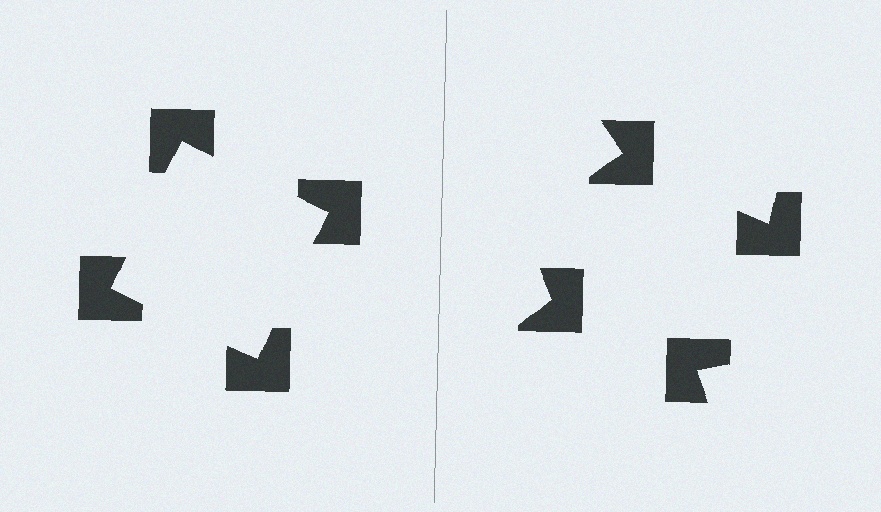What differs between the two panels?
The notched squares are positioned identically on both sides; only the wedge orientations differ. On the left they align to a square; on the right they are misaligned.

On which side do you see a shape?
An illusory square appears on the left side. On the right side the wedge cuts are rotated, so no coherent shape forms.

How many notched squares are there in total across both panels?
8 — 4 on each side.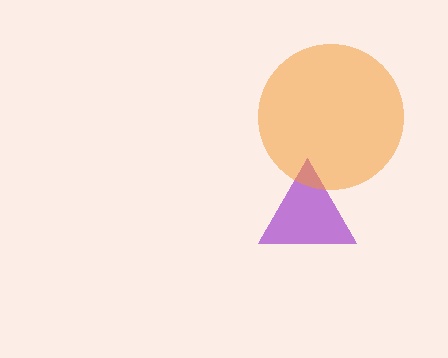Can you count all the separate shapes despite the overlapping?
Yes, there are 2 separate shapes.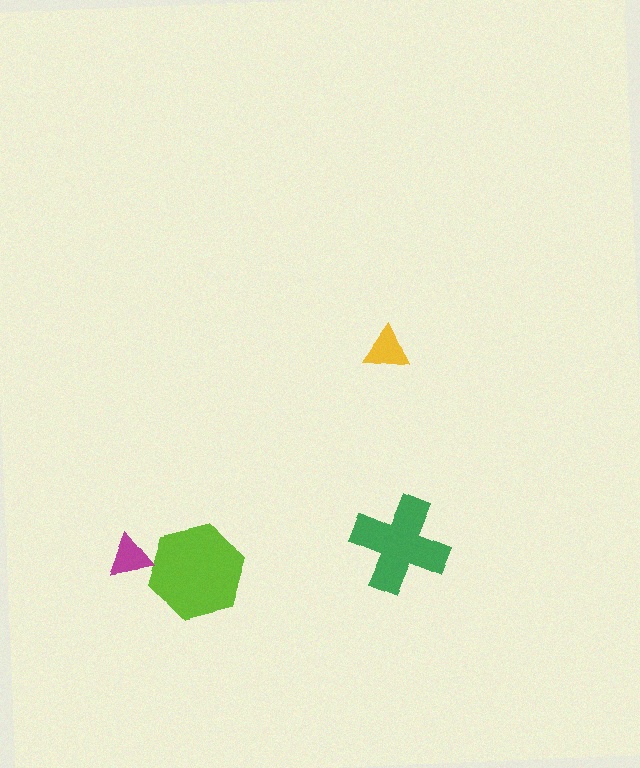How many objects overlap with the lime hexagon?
1 object overlaps with the lime hexagon.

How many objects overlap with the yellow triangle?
0 objects overlap with the yellow triangle.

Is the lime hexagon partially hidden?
Yes, it is partially covered by another shape.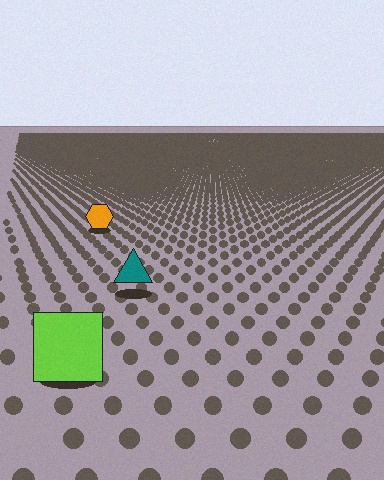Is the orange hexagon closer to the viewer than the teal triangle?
No. The teal triangle is closer — you can tell from the texture gradient: the ground texture is coarser near it.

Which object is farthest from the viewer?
The orange hexagon is farthest from the viewer. It appears smaller and the ground texture around it is denser.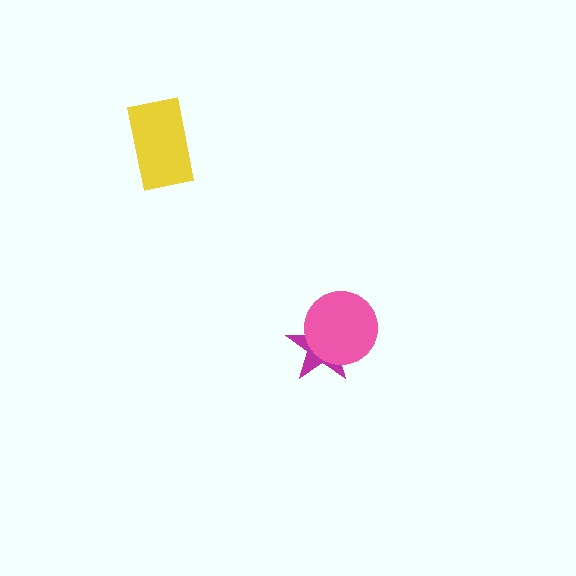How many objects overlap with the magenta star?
1 object overlaps with the magenta star.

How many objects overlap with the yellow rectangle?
0 objects overlap with the yellow rectangle.